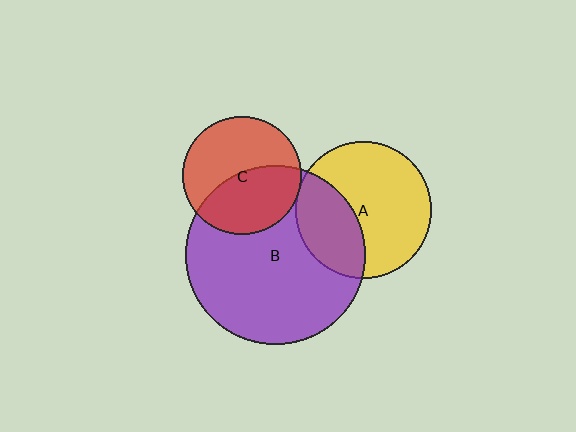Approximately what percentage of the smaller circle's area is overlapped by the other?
Approximately 35%.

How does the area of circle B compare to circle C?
Approximately 2.3 times.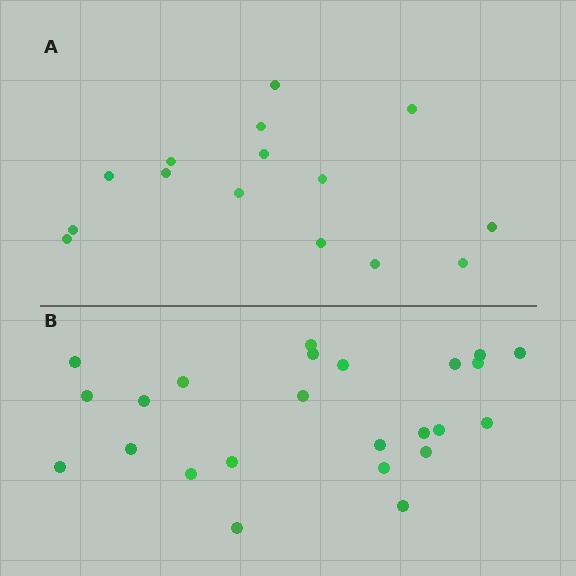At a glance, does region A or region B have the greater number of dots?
Region B (the bottom region) has more dots.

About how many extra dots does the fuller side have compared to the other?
Region B has roughly 8 or so more dots than region A.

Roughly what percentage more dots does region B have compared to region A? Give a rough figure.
About 60% more.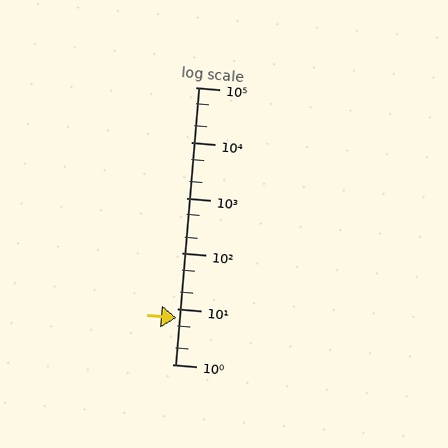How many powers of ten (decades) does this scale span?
The scale spans 5 decades, from 1 to 100000.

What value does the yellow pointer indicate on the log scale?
The pointer indicates approximately 6.9.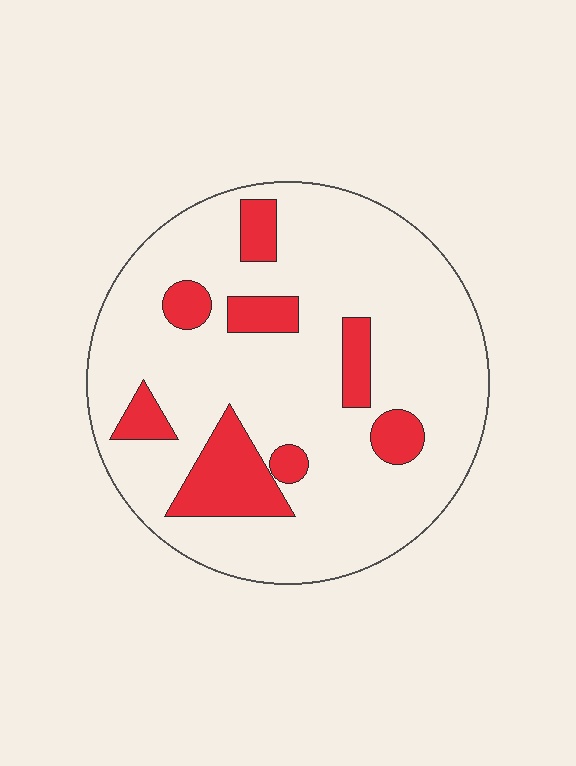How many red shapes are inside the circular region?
8.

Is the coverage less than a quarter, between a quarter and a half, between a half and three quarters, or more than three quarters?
Less than a quarter.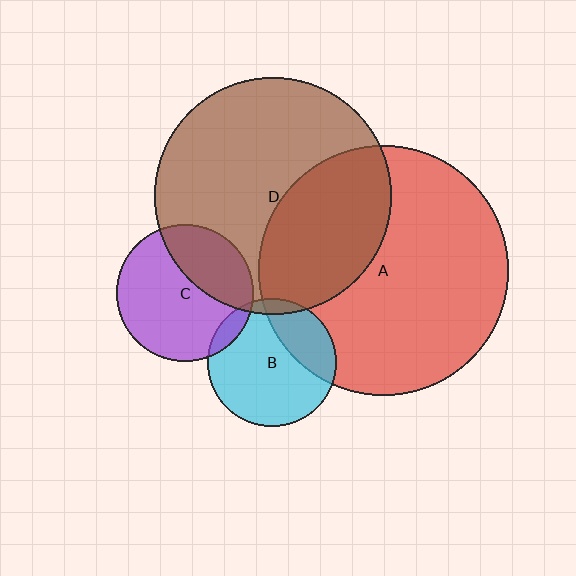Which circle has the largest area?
Circle A (red).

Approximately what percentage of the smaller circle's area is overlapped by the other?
Approximately 35%.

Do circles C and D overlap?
Yes.